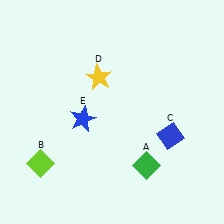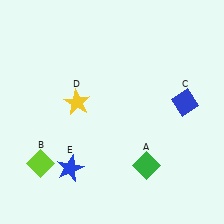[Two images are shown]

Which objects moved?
The objects that moved are: the blue diamond (C), the yellow star (D), the blue star (E).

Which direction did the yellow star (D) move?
The yellow star (D) moved down.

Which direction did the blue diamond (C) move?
The blue diamond (C) moved up.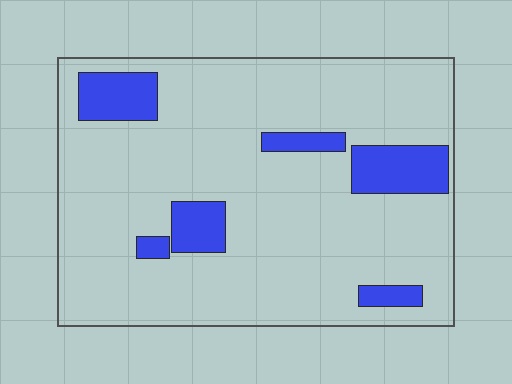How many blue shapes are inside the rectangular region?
6.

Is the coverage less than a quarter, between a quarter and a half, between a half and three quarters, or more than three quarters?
Less than a quarter.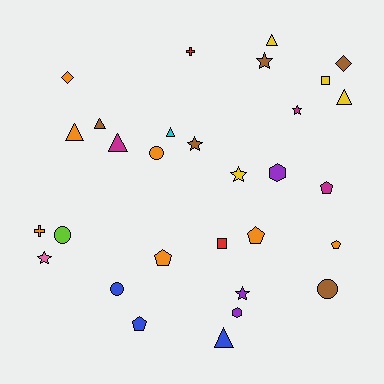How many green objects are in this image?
There are no green objects.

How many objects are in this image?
There are 30 objects.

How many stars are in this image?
There are 6 stars.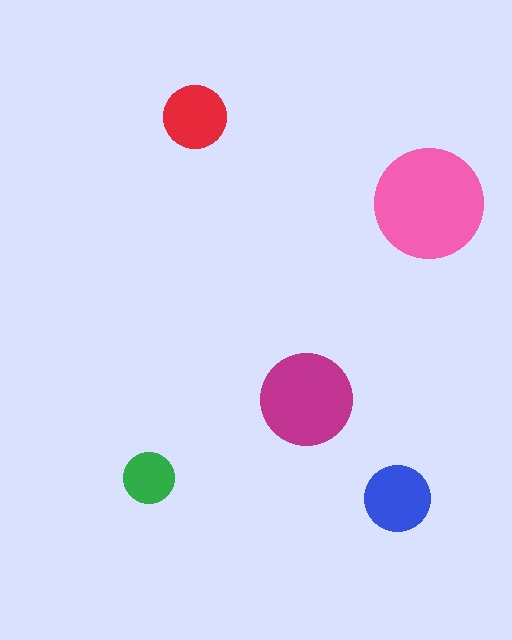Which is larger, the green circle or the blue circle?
The blue one.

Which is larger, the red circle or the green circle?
The red one.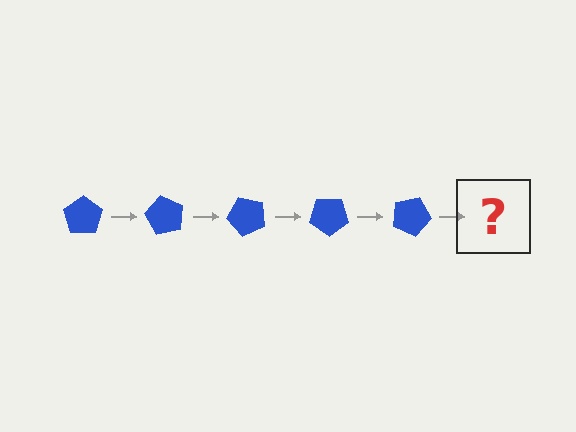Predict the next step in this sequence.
The next step is a blue pentagon rotated 300 degrees.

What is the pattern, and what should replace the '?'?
The pattern is that the pentagon rotates 60 degrees each step. The '?' should be a blue pentagon rotated 300 degrees.